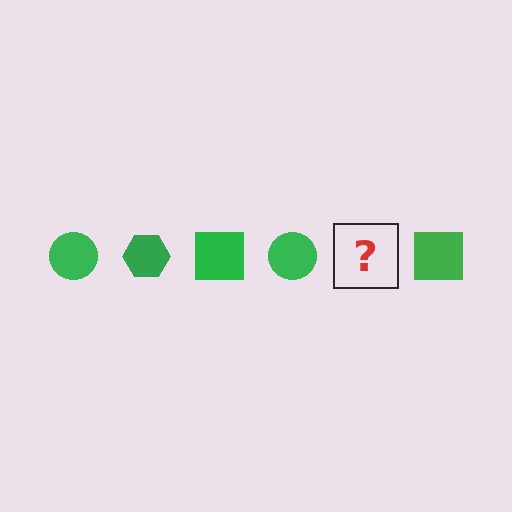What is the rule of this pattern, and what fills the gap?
The rule is that the pattern cycles through circle, hexagon, square shapes in green. The gap should be filled with a green hexagon.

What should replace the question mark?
The question mark should be replaced with a green hexagon.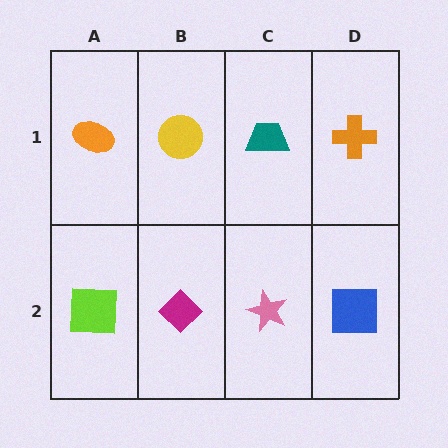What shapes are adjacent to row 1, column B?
A magenta diamond (row 2, column B), an orange ellipse (row 1, column A), a teal trapezoid (row 1, column C).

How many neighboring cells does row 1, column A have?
2.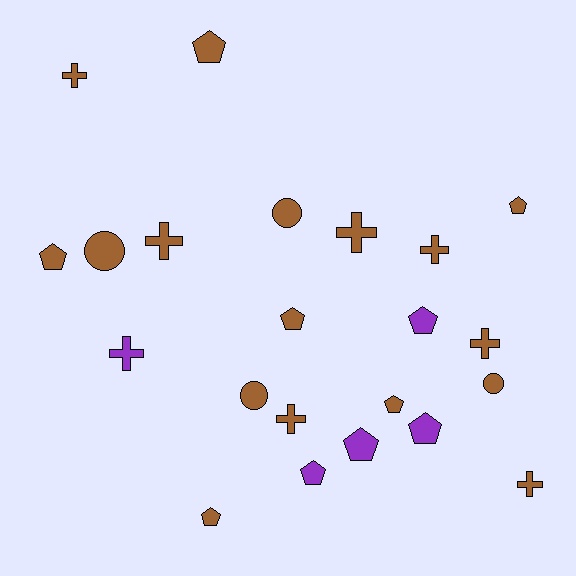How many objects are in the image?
There are 22 objects.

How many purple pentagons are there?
There are 4 purple pentagons.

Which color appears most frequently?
Brown, with 17 objects.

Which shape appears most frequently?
Pentagon, with 10 objects.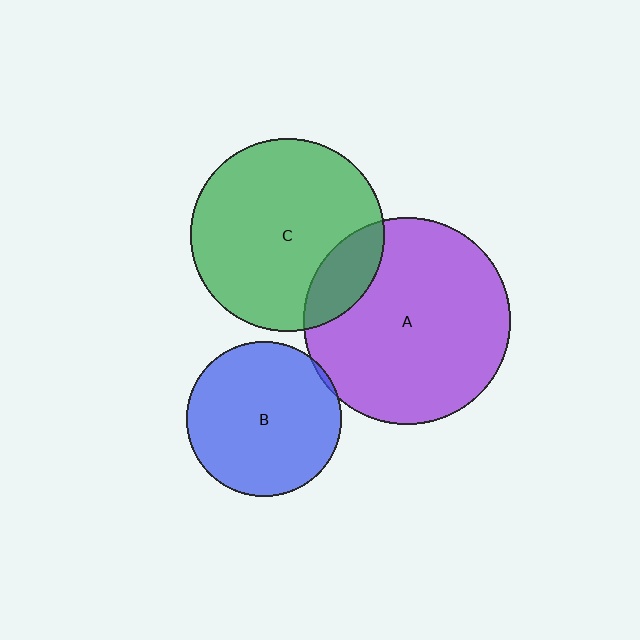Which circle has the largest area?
Circle A (purple).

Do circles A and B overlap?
Yes.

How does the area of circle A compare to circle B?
Approximately 1.8 times.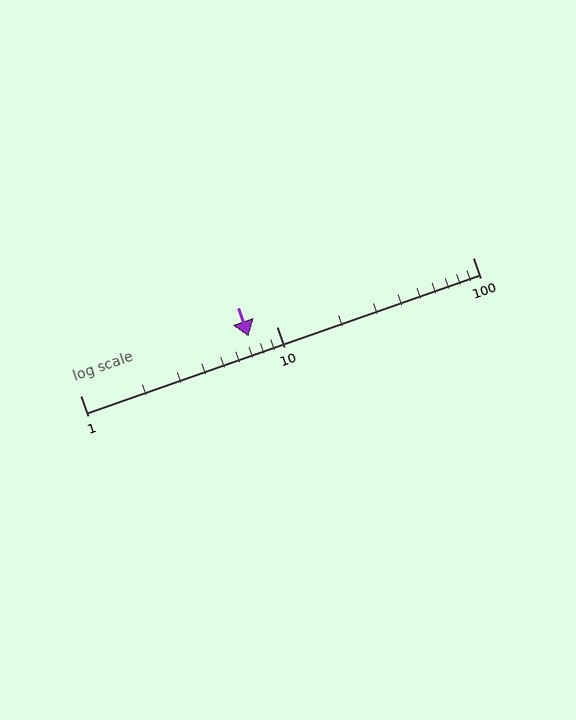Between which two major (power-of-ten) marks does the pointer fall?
The pointer is between 1 and 10.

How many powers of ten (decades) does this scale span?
The scale spans 2 decades, from 1 to 100.